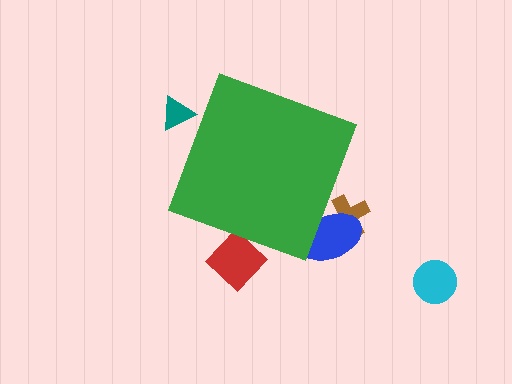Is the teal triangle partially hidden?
Yes, the teal triangle is partially hidden behind the green diamond.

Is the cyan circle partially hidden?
No, the cyan circle is fully visible.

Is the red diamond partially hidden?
Yes, the red diamond is partially hidden behind the green diamond.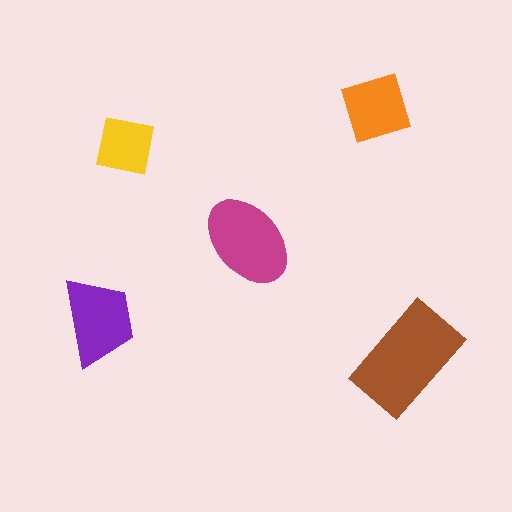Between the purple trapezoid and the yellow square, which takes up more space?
The purple trapezoid.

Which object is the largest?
The brown rectangle.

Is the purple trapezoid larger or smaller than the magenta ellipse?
Smaller.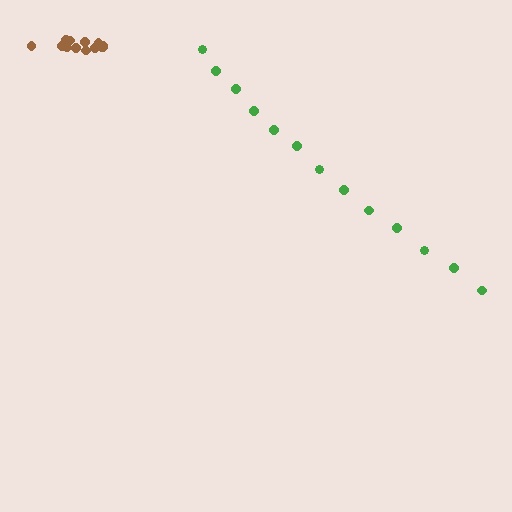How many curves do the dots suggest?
There are 2 distinct paths.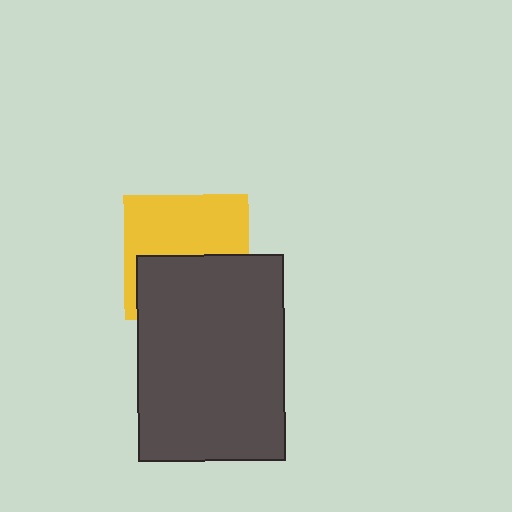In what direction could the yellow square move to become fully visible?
The yellow square could move up. That would shift it out from behind the dark gray rectangle entirely.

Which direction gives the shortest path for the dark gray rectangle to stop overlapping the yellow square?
Moving down gives the shortest separation.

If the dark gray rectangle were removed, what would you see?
You would see the complete yellow square.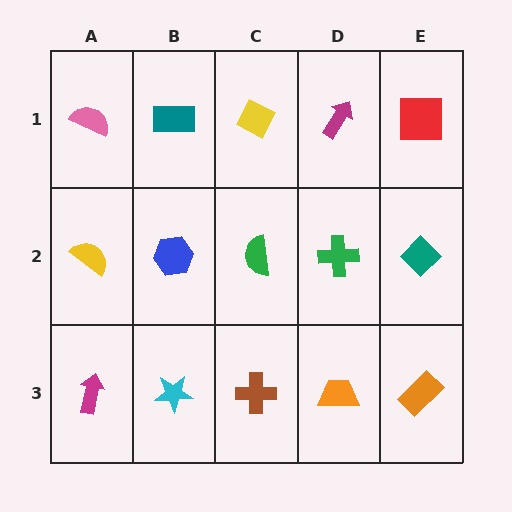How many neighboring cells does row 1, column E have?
2.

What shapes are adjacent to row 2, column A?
A pink semicircle (row 1, column A), a magenta arrow (row 3, column A), a blue hexagon (row 2, column B).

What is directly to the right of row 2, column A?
A blue hexagon.